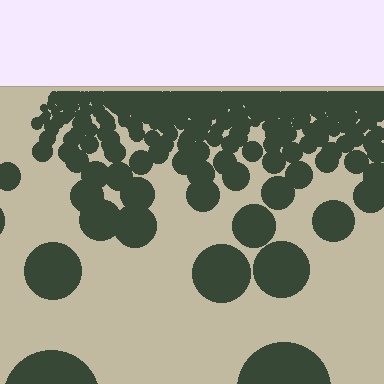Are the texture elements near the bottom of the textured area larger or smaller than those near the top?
Larger. Near the bottom, elements are closer to the viewer and appear at a bigger on-screen size.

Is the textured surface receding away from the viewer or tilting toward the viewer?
The surface is receding away from the viewer. Texture elements get smaller and denser toward the top.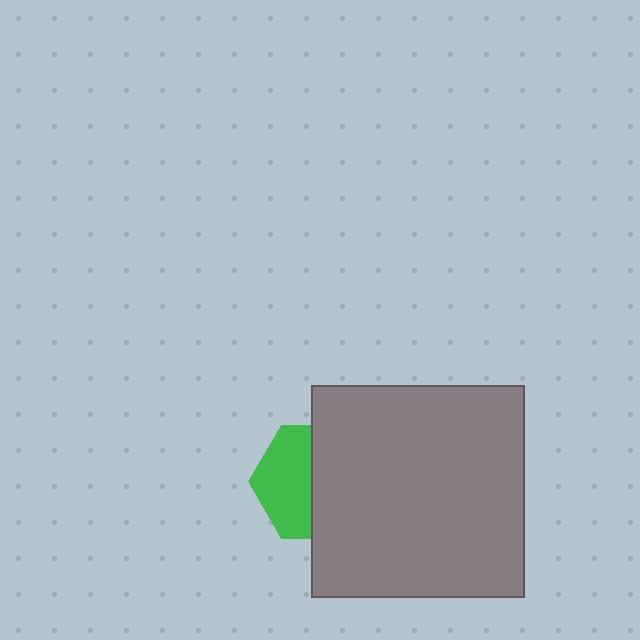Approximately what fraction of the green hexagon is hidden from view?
Roughly 53% of the green hexagon is hidden behind the gray square.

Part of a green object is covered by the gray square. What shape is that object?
It is a hexagon.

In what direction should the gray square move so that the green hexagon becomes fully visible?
The gray square should move right. That is the shortest direction to clear the overlap and leave the green hexagon fully visible.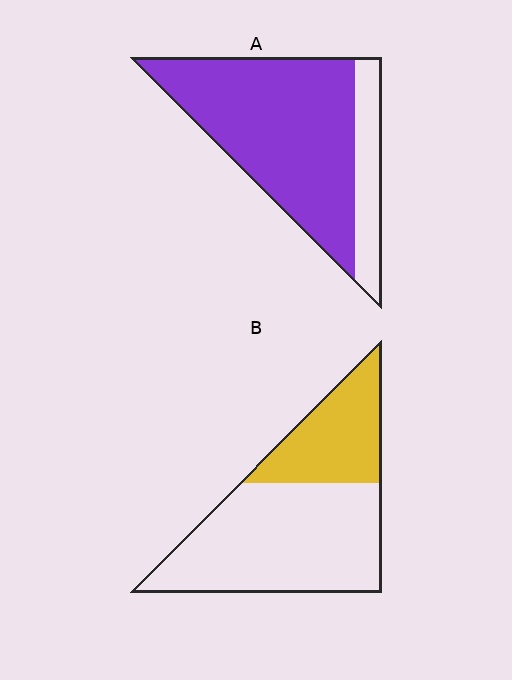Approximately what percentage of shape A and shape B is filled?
A is approximately 80% and B is approximately 30%.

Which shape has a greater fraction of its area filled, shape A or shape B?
Shape A.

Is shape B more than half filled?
No.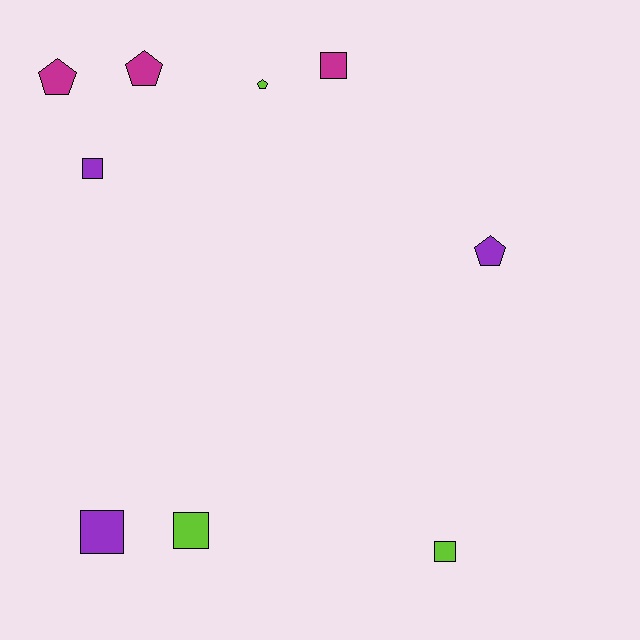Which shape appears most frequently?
Square, with 5 objects.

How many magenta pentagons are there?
There are 2 magenta pentagons.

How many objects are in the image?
There are 9 objects.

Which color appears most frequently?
Purple, with 3 objects.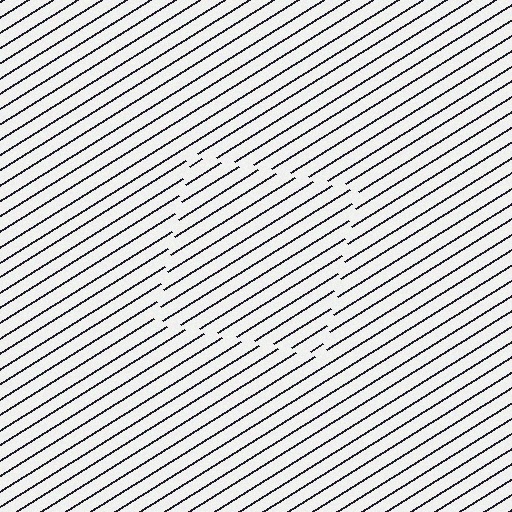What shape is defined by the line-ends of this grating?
An illusory square. The interior of the shape contains the same grating, shifted by half a period — the contour is defined by the phase discontinuity where line-ends from the inner and outer gratings abut.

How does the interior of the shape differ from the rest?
The interior of the shape contains the same grating, shifted by half a period — the contour is defined by the phase discontinuity where line-ends from the inner and outer gratings abut.